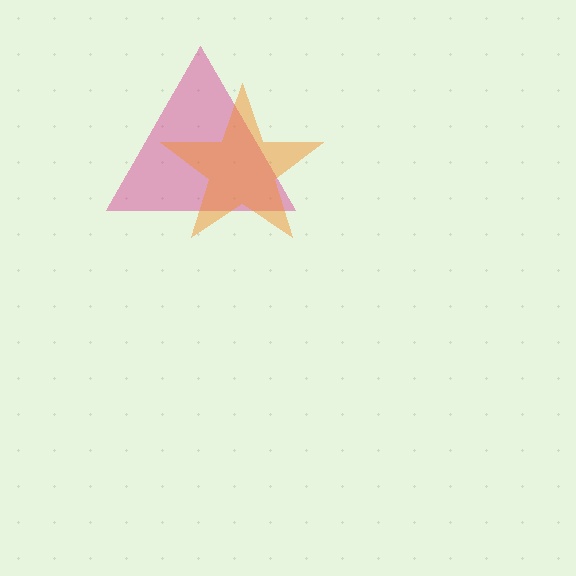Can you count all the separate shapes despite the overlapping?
Yes, there are 2 separate shapes.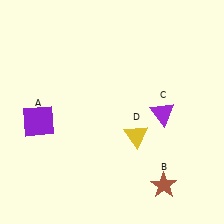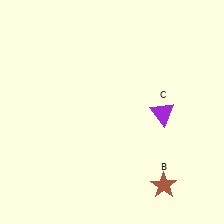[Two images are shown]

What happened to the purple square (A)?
The purple square (A) was removed in Image 2. It was in the bottom-left area of Image 1.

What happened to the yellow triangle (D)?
The yellow triangle (D) was removed in Image 2. It was in the bottom-right area of Image 1.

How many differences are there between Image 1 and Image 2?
There are 2 differences between the two images.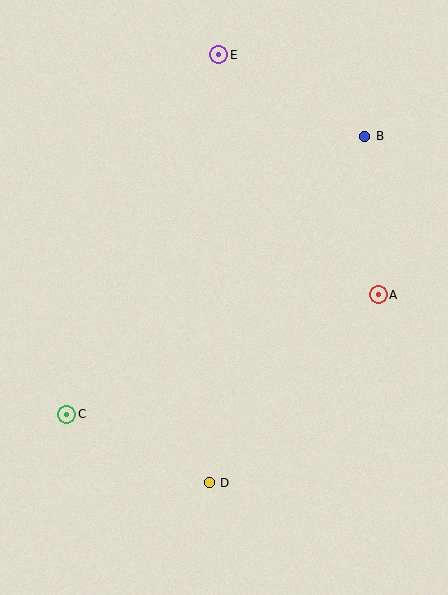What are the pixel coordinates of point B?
Point B is at (365, 136).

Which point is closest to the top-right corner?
Point B is closest to the top-right corner.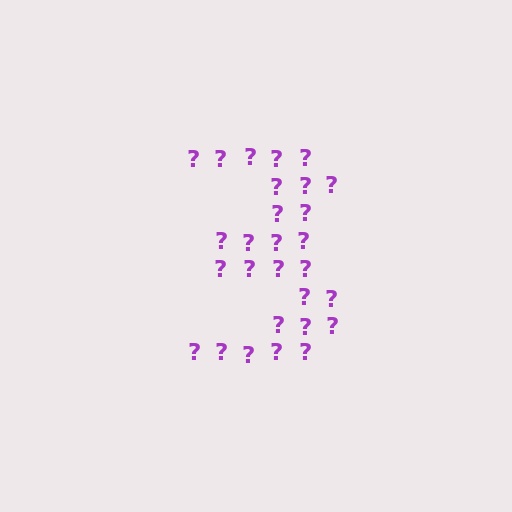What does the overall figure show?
The overall figure shows the digit 3.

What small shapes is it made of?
It is made of small question marks.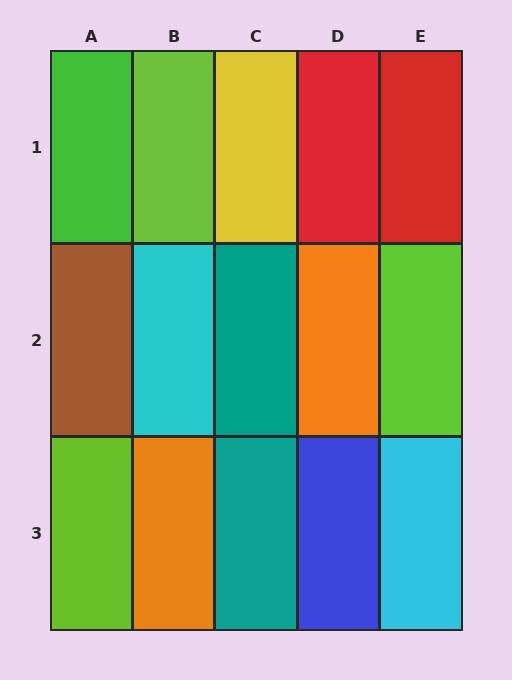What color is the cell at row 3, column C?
Teal.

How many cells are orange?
2 cells are orange.